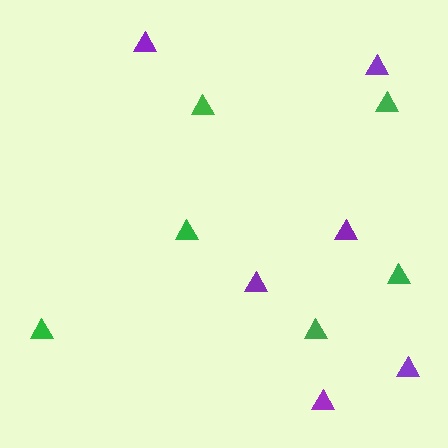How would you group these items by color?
There are 2 groups: one group of purple triangles (6) and one group of green triangles (6).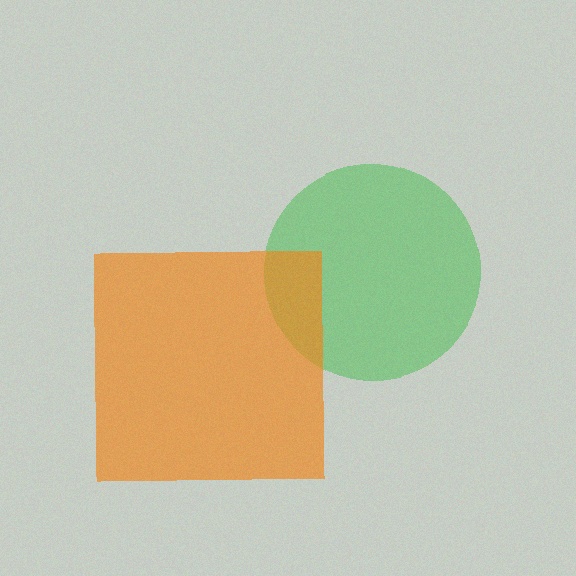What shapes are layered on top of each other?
The layered shapes are: a green circle, an orange square.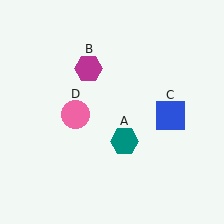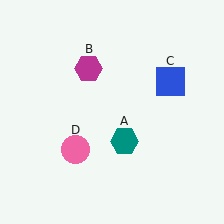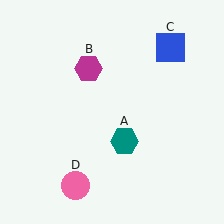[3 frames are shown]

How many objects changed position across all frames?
2 objects changed position: blue square (object C), pink circle (object D).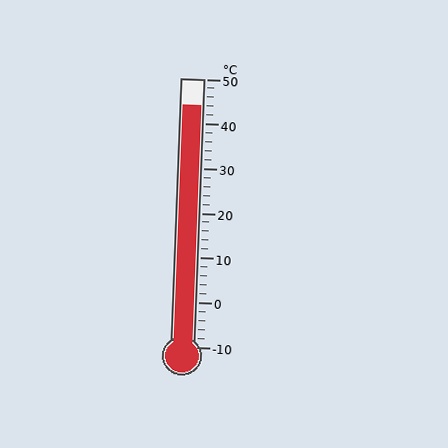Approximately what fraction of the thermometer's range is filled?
The thermometer is filled to approximately 90% of its range.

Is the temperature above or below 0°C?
The temperature is above 0°C.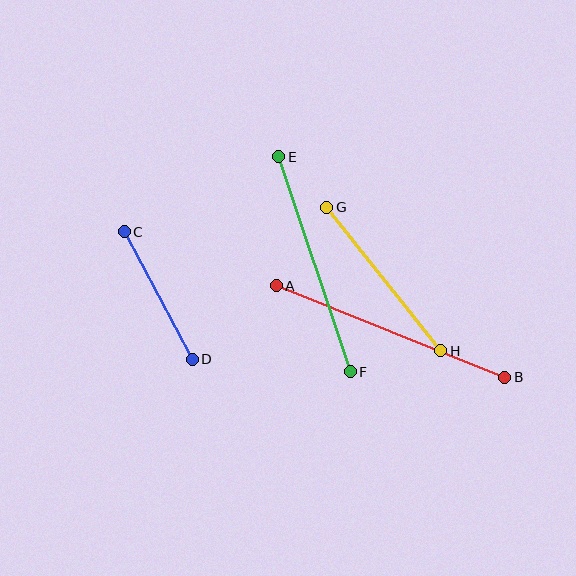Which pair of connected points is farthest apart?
Points A and B are farthest apart.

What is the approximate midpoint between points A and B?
The midpoint is at approximately (391, 332) pixels.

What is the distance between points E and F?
The distance is approximately 227 pixels.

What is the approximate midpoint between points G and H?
The midpoint is at approximately (384, 279) pixels.